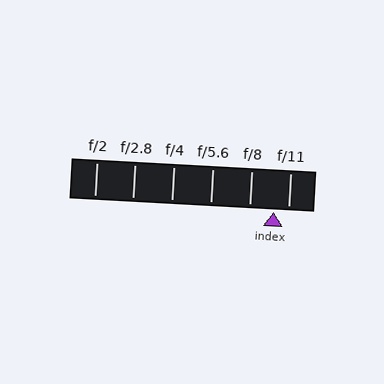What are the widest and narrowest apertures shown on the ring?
The widest aperture shown is f/2 and the narrowest is f/11.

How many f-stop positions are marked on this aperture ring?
There are 6 f-stop positions marked.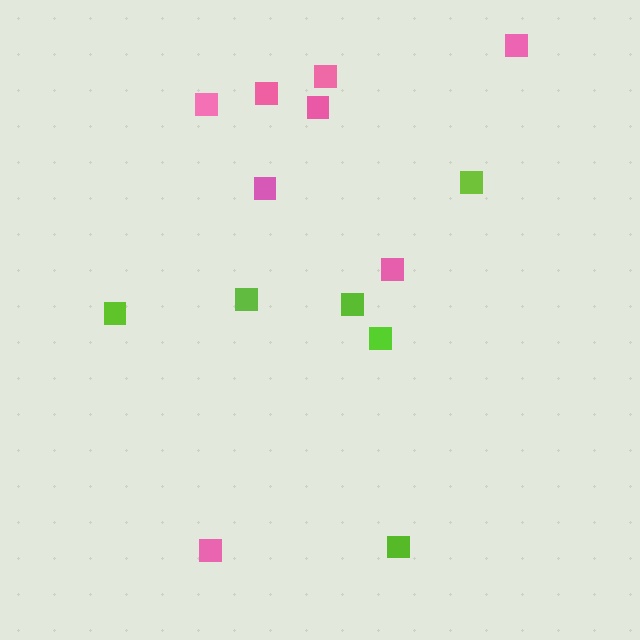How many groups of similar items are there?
There are 2 groups: one group of pink squares (8) and one group of lime squares (6).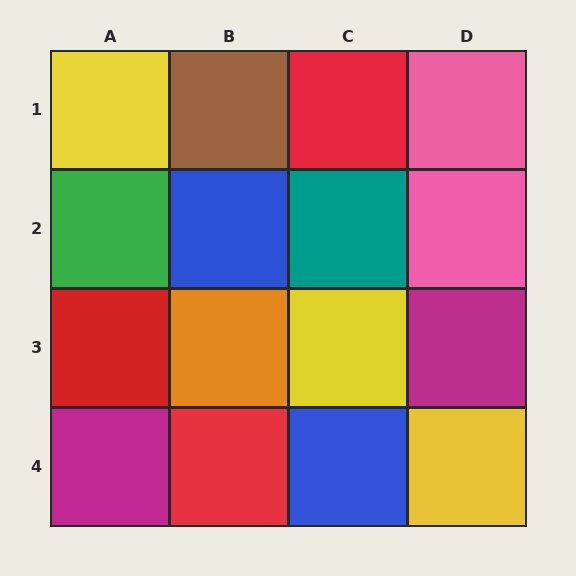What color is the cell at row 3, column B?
Orange.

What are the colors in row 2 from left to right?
Green, blue, teal, pink.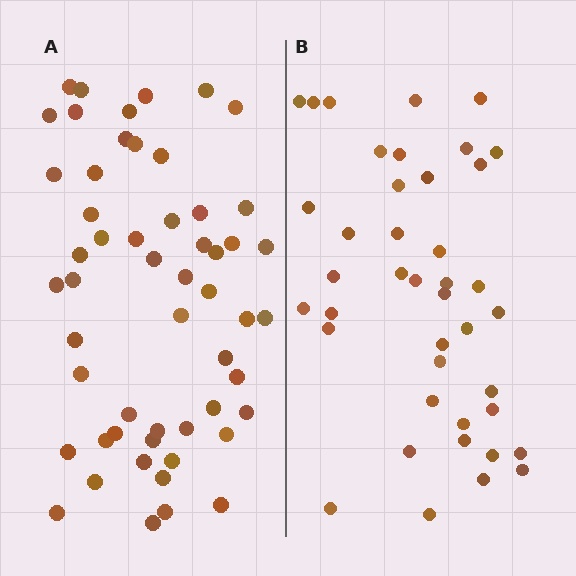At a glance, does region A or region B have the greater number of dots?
Region A (the left region) has more dots.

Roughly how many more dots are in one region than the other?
Region A has approximately 15 more dots than region B.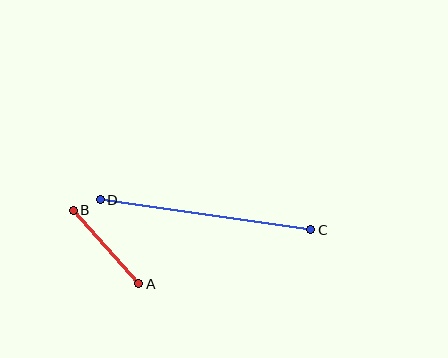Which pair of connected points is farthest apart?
Points C and D are farthest apart.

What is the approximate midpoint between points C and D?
The midpoint is at approximately (205, 215) pixels.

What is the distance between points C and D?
The distance is approximately 213 pixels.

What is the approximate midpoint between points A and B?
The midpoint is at approximately (106, 247) pixels.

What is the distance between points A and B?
The distance is approximately 98 pixels.